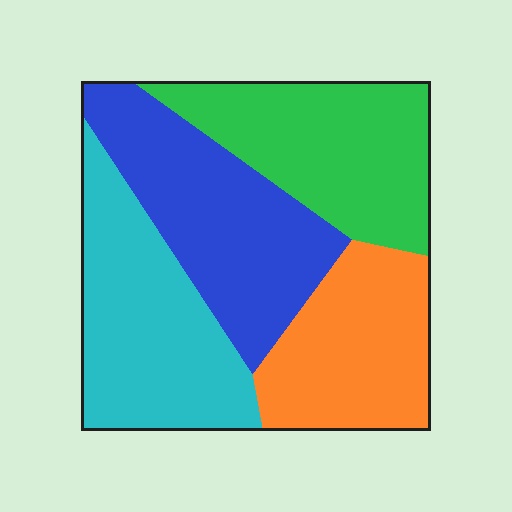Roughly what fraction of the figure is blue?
Blue takes up between a sixth and a third of the figure.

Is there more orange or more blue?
Blue.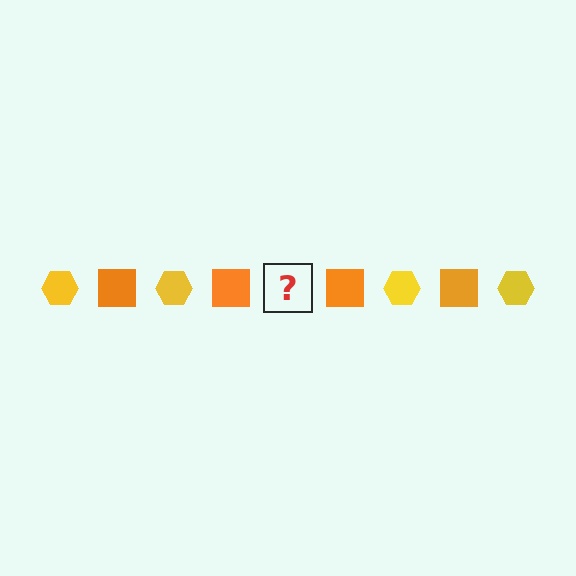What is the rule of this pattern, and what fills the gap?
The rule is that the pattern alternates between yellow hexagon and orange square. The gap should be filled with a yellow hexagon.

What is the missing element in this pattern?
The missing element is a yellow hexagon.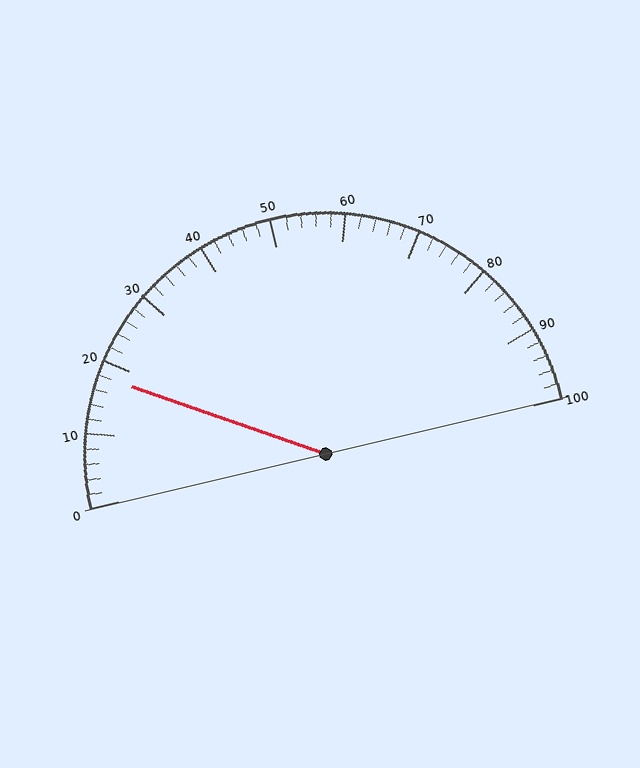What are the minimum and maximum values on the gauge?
The gauge ranges from 0 to 100.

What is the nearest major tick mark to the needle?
The nearest major tick mark is 20.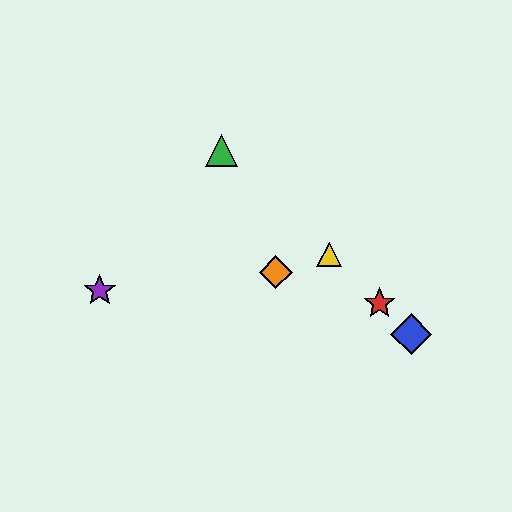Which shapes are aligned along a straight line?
The red star, the blue diamond, the green triangle, the yellow triangle are aligned along a straight line.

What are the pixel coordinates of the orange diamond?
The orange diamond is at (276, 272).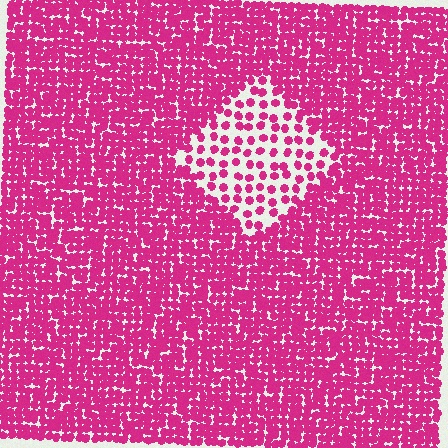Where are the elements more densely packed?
The elements are more densely packed outside the diamond boundary.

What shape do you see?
I see a diamond.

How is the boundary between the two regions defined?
The boundary is defined by a change in element density (approximately 2.5x ratio). All elements are the same color, size, and shape.